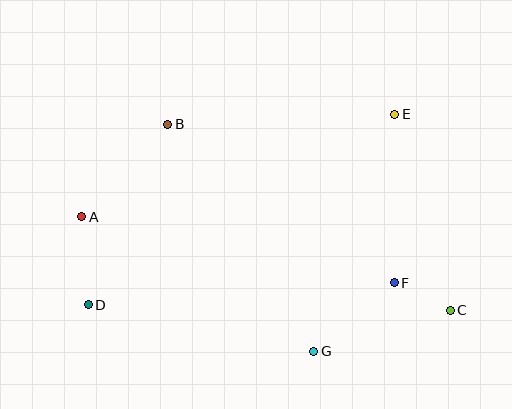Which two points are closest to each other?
Points C and F are closest to each other.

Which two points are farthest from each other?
Points A and C are farthest from each other.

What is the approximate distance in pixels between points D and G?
The distance between D and G is approximately 230 pixels.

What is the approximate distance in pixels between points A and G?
The distance between A and G is approximately 268 pixels.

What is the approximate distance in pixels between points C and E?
The distance between C and E is approximately 204 pixels.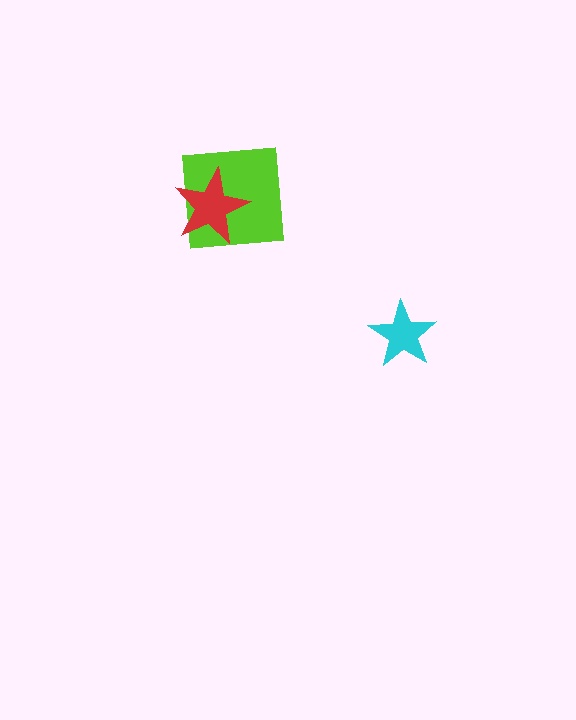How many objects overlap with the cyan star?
0 objects overlap with the cyan star.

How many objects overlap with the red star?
1 object overlaps with the red star.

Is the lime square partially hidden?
Yes, it is partially covered by another shape.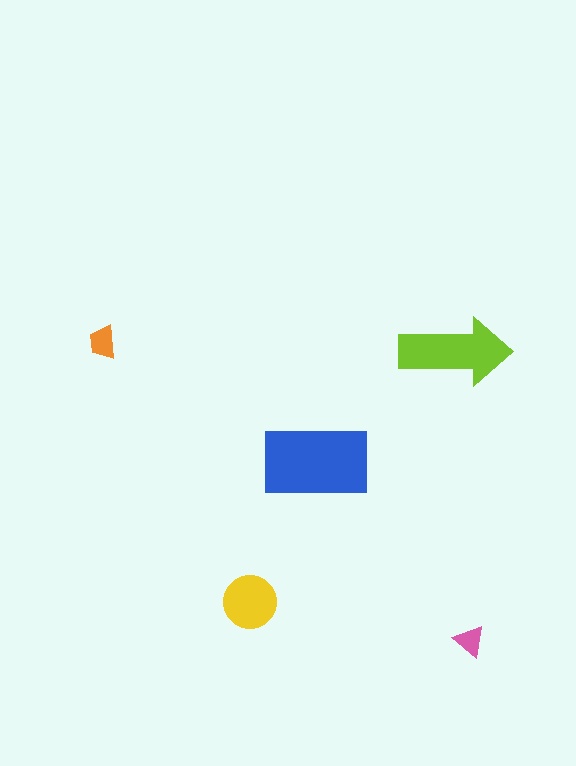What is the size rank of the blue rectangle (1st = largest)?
1st.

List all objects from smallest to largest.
The pink triangle, the orange trapezoid, the yellow circle, the lime arrow, the blue rectangle.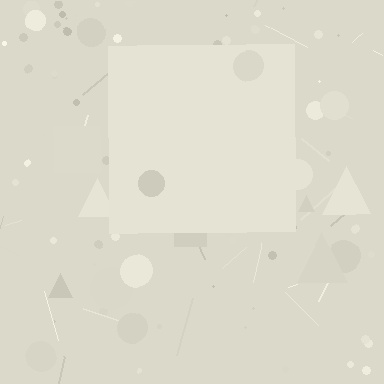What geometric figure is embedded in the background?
A square is embedded in the background.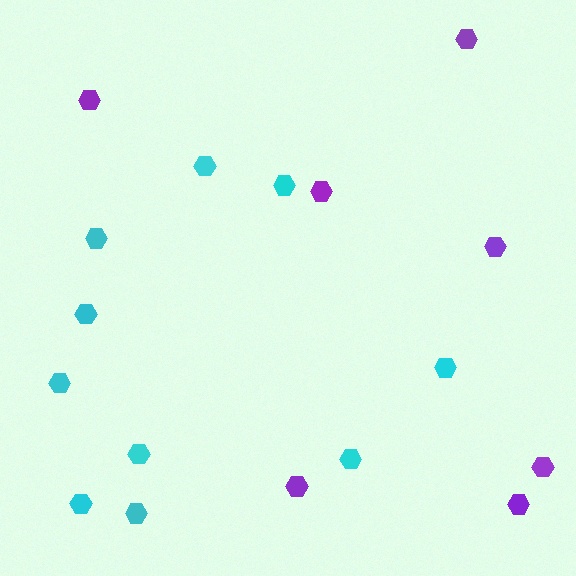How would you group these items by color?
There are 2 groups: one group of cyan hexagons (10) and one group of purple hexagons (7).